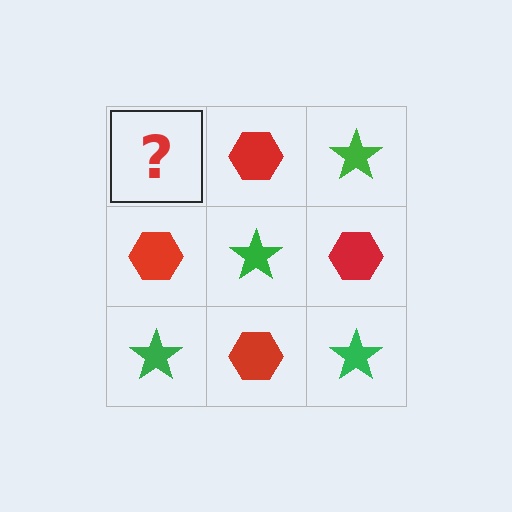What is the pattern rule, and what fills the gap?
The rule is that it alternates green star and red hexagon in a checkerboard pattern. The gap should be filled with a green star.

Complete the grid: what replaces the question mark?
The question mark should be replaced with a green star.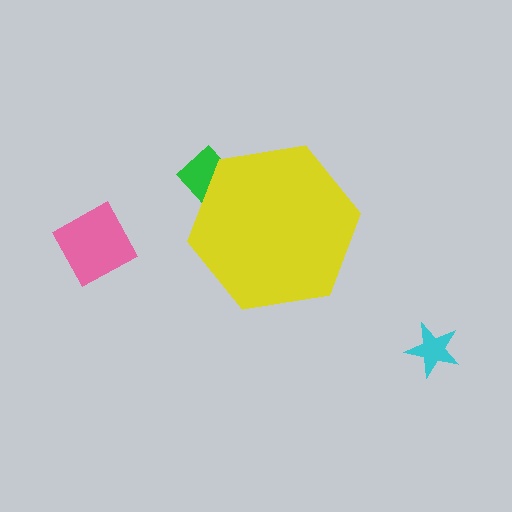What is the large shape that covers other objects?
A yellow hexagon.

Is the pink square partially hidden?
No, the pink square is fully visible.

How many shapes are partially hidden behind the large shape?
1 shape is partially hidden.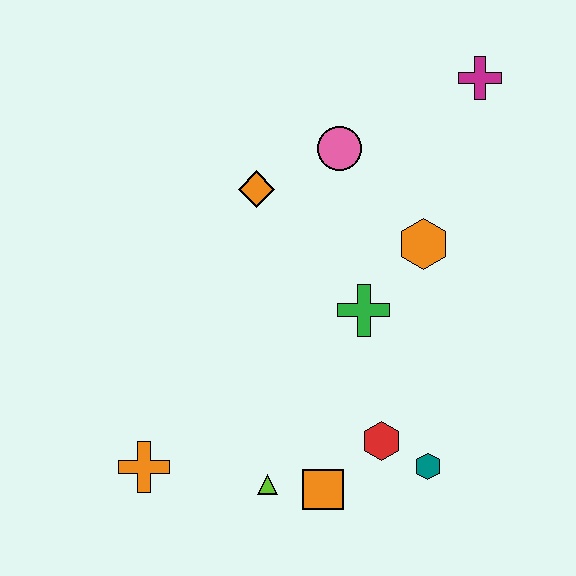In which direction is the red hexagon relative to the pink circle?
The red hexagon is below the pink circle.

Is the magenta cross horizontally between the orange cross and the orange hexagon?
No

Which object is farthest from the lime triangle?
The magenta cross is farthest from the lime triangle.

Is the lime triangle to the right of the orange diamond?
Yes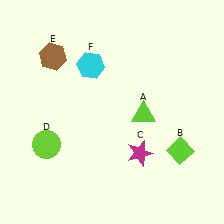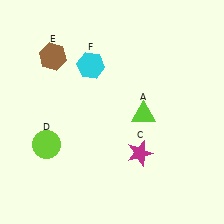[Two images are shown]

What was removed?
The lime diamond (B) was removed in Image 2.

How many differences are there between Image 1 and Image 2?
There is 1 difference between the two images.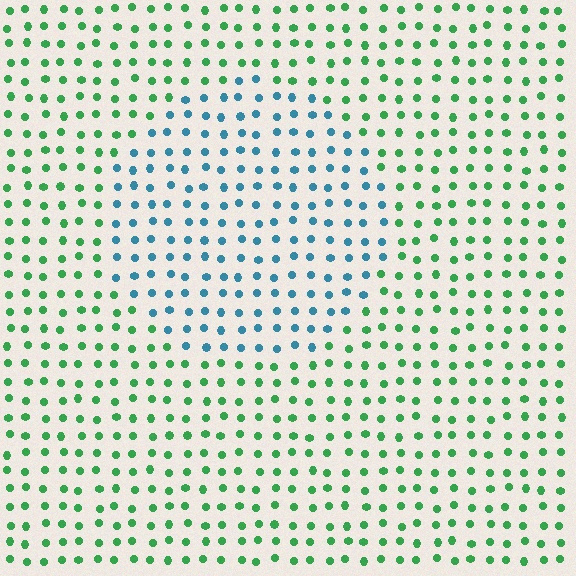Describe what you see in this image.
The image is filled with small green elements in a uniform arrangement. A circle-shaped region is visible where the elements are tinted to a slightly different hue, forming a subtle color boundary.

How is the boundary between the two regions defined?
The boundary is defined purely by a slight shift in hue (about 62 degrees). Spacing, size, and orientation are identical on both sides.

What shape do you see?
I see a circle.